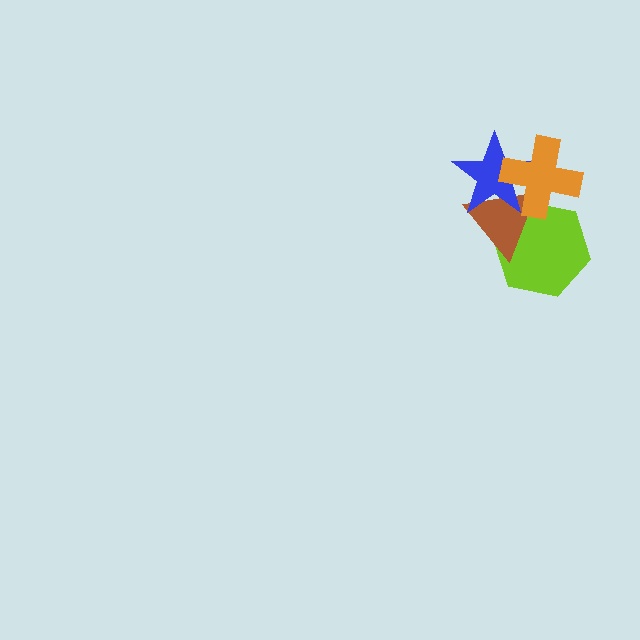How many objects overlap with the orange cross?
3 objects overlap with the orange cross.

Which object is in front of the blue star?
The orange cross is in front of the blue star.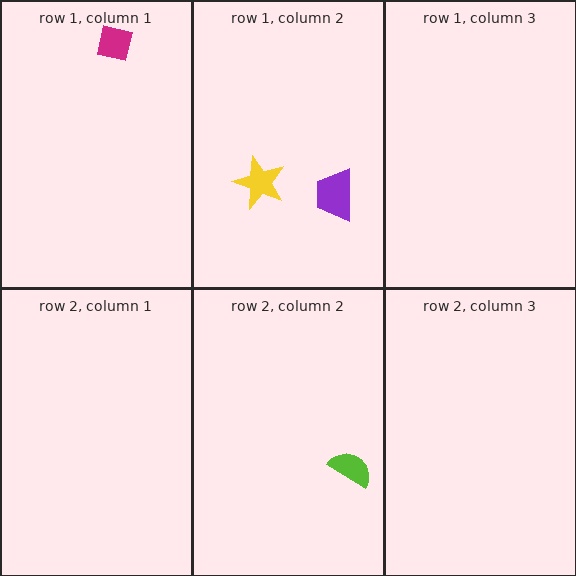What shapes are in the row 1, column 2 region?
The purple trapezoid, the yellow star.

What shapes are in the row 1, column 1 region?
The magenta square.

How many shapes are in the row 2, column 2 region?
1.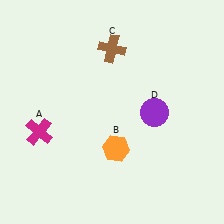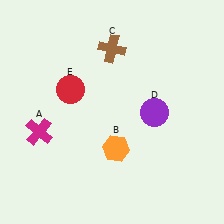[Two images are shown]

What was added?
A red circle (E) was added in Image 2.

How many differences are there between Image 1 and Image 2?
There is 1 difference between the two images.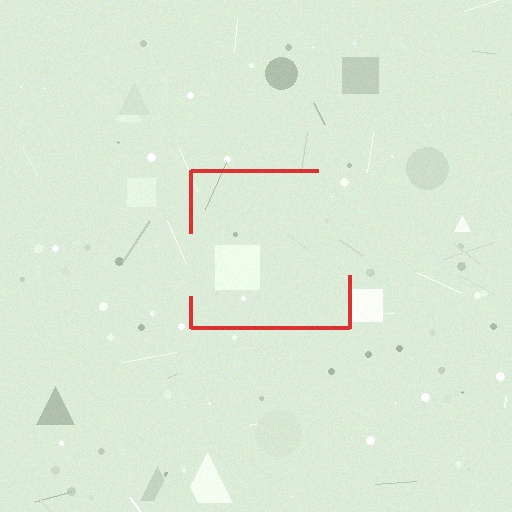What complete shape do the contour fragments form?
The contour fragments form a square.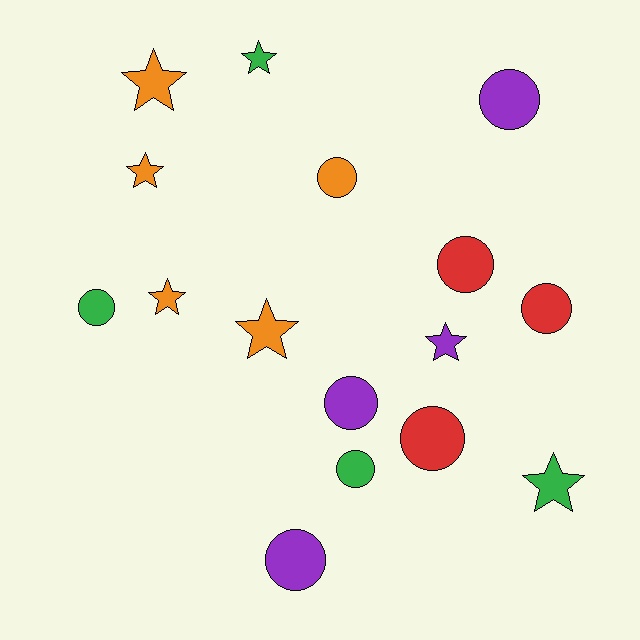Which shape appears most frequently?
Circle, with 9 objects.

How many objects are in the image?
There are 16 objects.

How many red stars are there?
There are no red stars.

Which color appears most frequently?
Orange, with 5 objects.